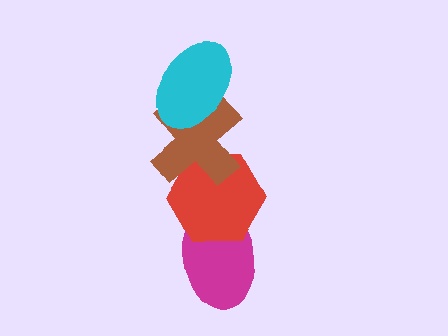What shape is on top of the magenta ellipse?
The red hexagon is on top of the magenta ellipse.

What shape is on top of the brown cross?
The cyan ellipse is on top of the brown cross.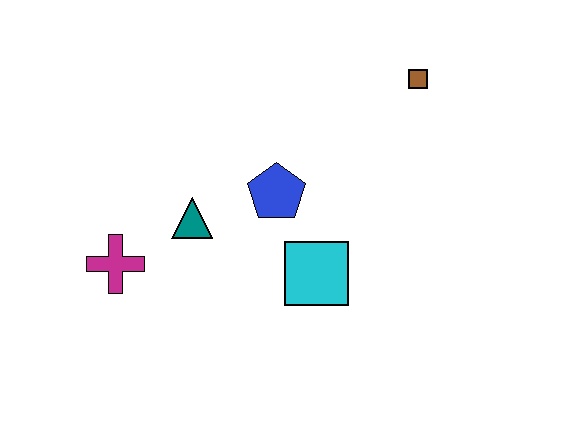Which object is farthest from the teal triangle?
The brown square is farthest from the teal triangle.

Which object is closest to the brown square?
The blue pentagon is closest to the brown square.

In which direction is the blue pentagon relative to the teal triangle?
The blue pentagon is to the right of the teal triangle.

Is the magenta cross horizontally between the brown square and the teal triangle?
No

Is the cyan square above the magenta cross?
No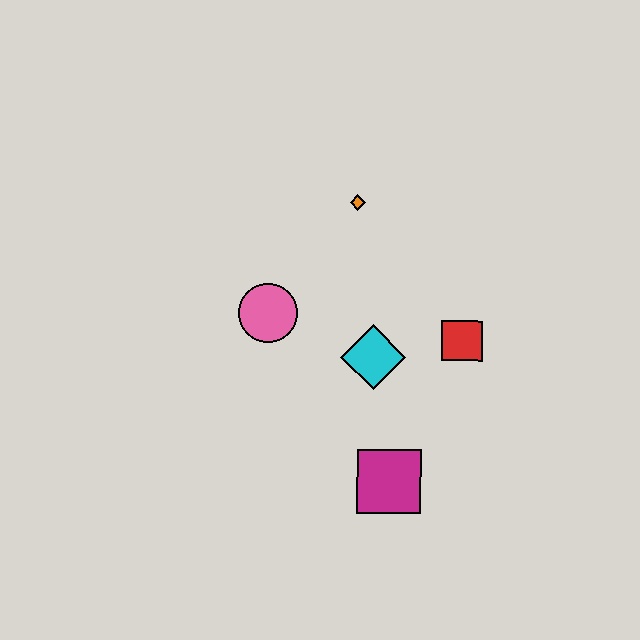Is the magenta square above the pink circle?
No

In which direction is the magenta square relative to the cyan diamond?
The magenta square is below the cyan diamond.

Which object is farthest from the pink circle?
The magenta square is farthest from the pink circle.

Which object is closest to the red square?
The cyan diamond is closest to the red square.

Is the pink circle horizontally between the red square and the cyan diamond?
No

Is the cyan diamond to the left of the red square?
Yes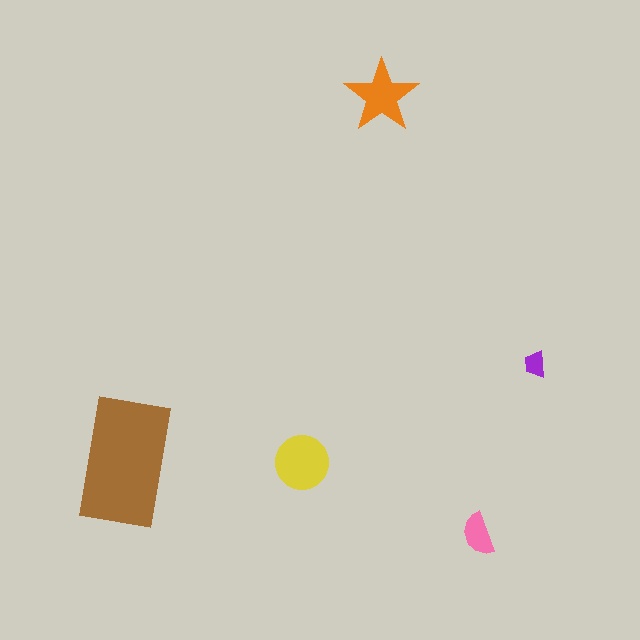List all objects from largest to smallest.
The brown rectangle, the yellow circle, the orange star, the pink semicircle, the purple trapezoid.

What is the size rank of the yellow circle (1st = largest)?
2nd.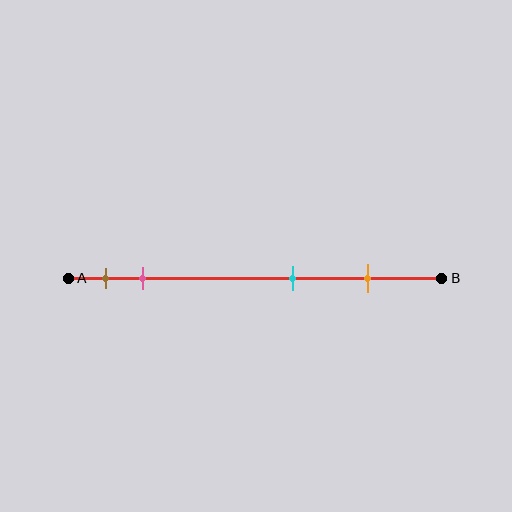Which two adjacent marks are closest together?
The brown and pink marks are the closest adjacent pair.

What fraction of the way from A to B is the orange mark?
The orange mark is approximately 80% (0.8) of the way from A to B.